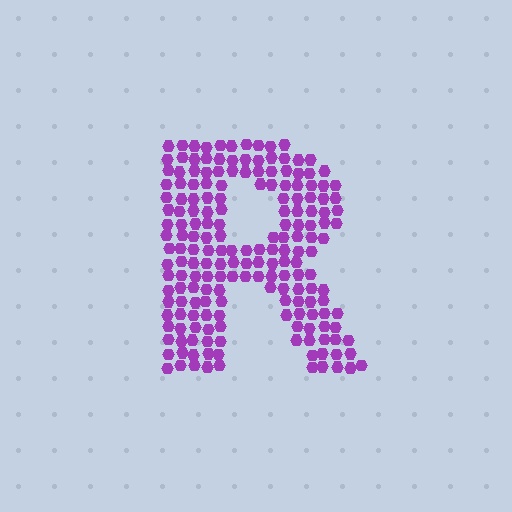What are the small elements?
The small elements are hexagons.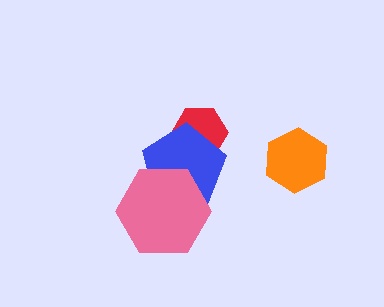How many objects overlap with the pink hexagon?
1 object overlaps with the pink hexagon.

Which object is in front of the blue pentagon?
The pink hexagon is in front of the blue pentagon.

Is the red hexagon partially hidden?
Yes, it is partially covered by another shape.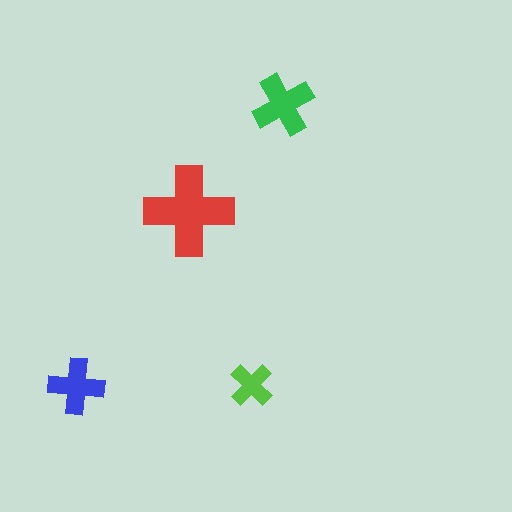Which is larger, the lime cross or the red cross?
The red one.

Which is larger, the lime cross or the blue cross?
The blue one.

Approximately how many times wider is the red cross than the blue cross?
About 1.5 times wider.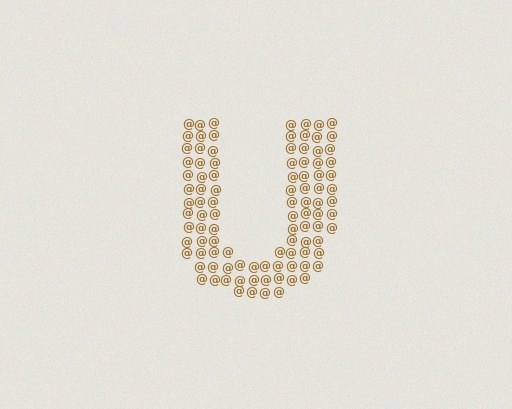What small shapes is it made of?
It is made of small at signs.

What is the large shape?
The large shape is the letter U.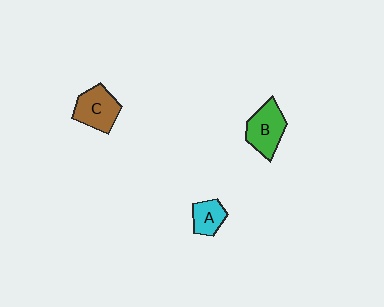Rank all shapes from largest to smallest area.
From largest to smallest: B (green), C (brown), A (cyan).